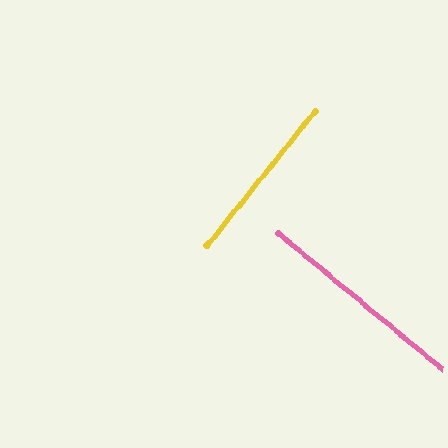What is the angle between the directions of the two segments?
Approximately 89 degrees.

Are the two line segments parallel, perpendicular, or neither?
Perpendicular — they meet at approximately 89°.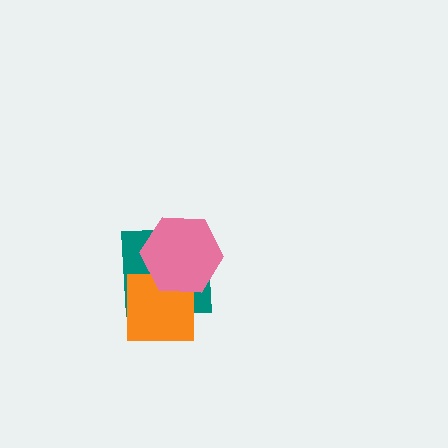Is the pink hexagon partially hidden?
No, no other shape covers it.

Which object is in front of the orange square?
The pink hexagon is in front of the orange square.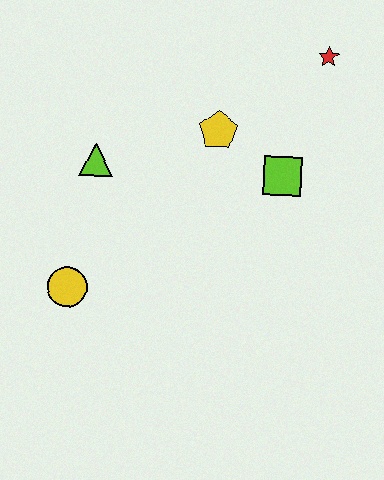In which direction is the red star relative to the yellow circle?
The red star is to the right of the yellow circle.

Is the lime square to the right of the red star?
No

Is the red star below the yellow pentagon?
No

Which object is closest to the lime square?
The yellow pentagon is closest to the lime square.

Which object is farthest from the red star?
The yellow circle is farthest from the red star.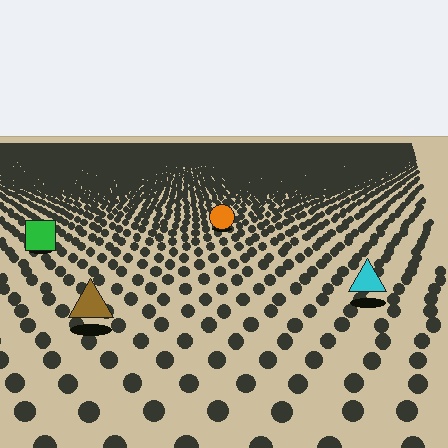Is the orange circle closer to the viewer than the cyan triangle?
No. The cyan triangle is closer — you can tell from the texture gradient: the ground texture is coarser near it.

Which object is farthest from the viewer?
The orange circle is farthest from the viewer. It appears smaller and the ground texture around it is denser.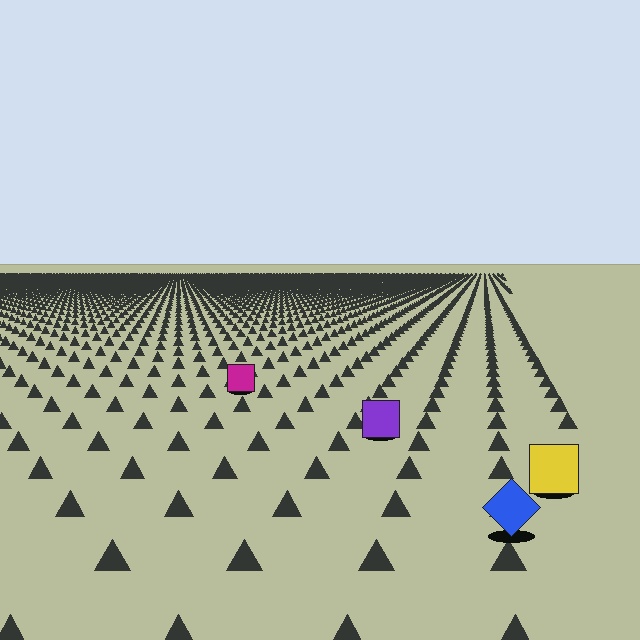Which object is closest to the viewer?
The blue diamond is closest. The texture marks near it are larger and more spread out.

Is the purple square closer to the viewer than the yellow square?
No. The yellow square is closer — you can tell from the texture gradient: the ground texture is coarser near it.